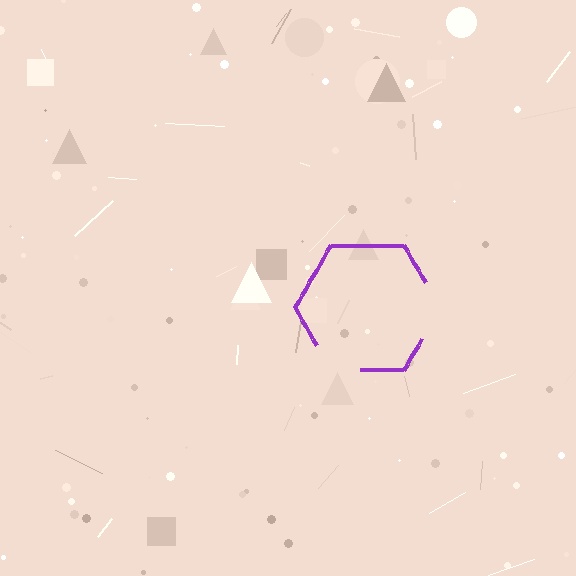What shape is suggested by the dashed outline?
The dashed outline suggests a hexagon.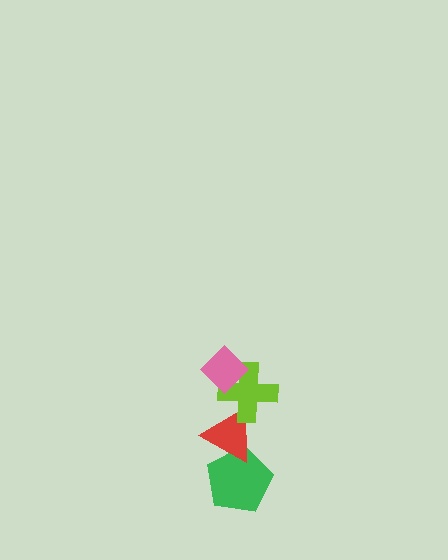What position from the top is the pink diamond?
The pink diamond is 1st from the top.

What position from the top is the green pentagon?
The green pentagon is 4th from the top.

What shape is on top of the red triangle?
The lime cross is on top of the red triangle.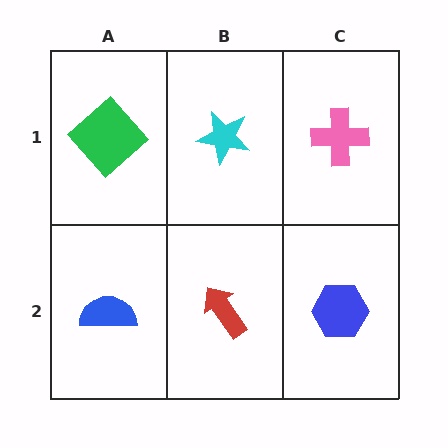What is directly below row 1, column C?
A blue hexagon.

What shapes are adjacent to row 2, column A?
A green diamond (row 1, column A), a red arrow (row 2, column B).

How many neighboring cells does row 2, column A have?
2.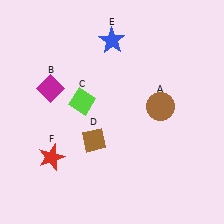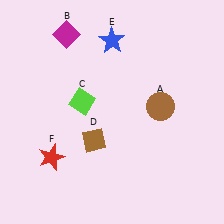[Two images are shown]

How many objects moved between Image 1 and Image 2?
1 object moved between the two images.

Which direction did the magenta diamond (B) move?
The magenta diamond (B) moved up.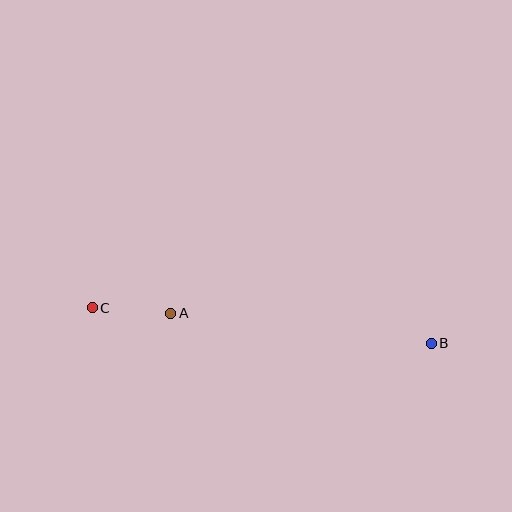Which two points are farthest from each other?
Points B and C are farthest from each other.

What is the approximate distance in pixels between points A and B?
The distance between A and B is approximately 262 pixels.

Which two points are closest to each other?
Points A and C are closest to each other.